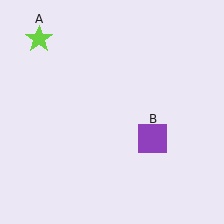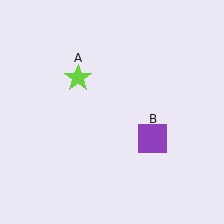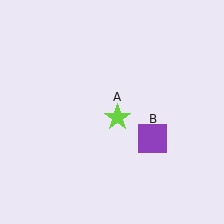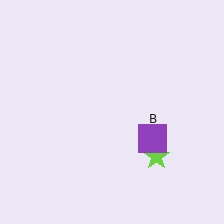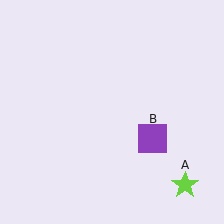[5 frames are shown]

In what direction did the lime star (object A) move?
The lime star (object A) moved down and to the right.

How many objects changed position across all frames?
1 object changed position: lime star (object A).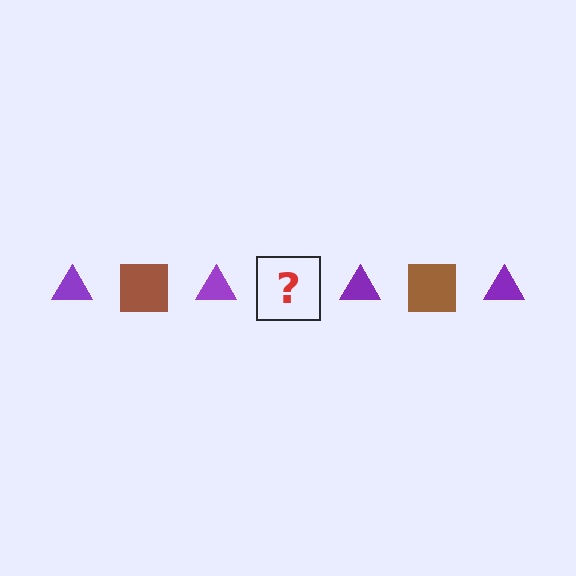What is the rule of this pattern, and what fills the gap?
The rule is that the pattern alternates between purple triangle and brown square. The gap should be filled with a brown square.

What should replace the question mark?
The question mark should be replaced with a brown square.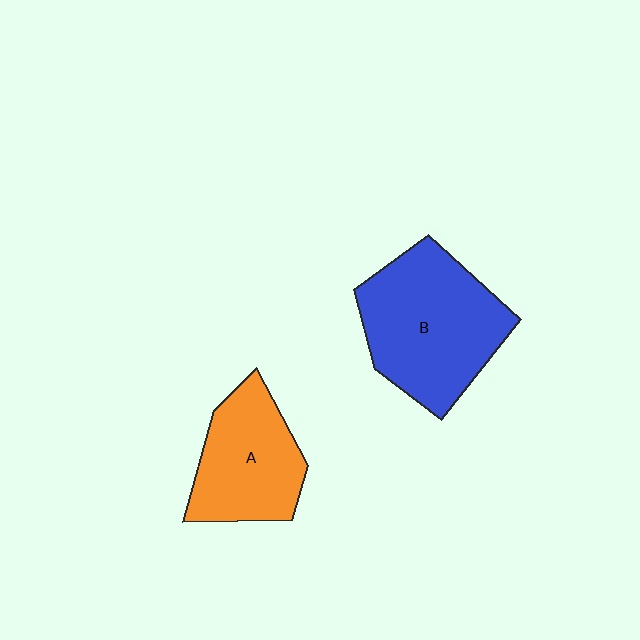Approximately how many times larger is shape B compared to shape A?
Approximately 1.4 times.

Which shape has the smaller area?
Shape A (orange).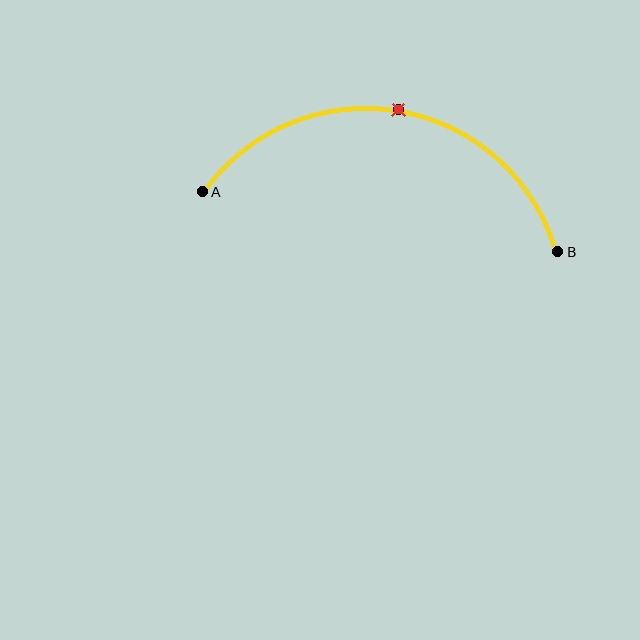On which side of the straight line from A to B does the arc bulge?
The arc bulges above the straight line connecting A and B.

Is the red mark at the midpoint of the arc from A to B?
Yes. The red mark lies on the arc at equal arc-length from both A and B — it is the arc midpoint.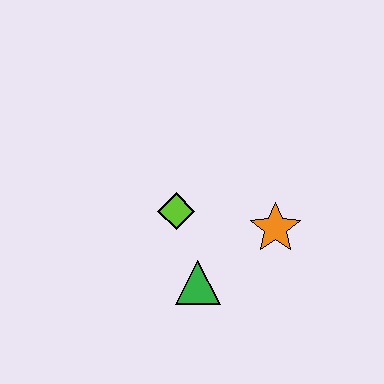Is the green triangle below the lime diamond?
Yes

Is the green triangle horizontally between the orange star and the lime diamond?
Yes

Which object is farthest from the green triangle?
The orange star is farthest from the green triangle.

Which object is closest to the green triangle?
The lime diamond is closest to the green triangle.